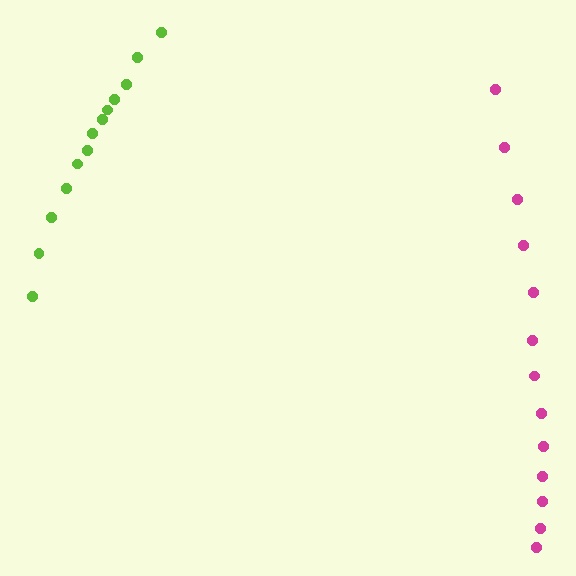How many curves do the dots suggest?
There are 2 distinct paths.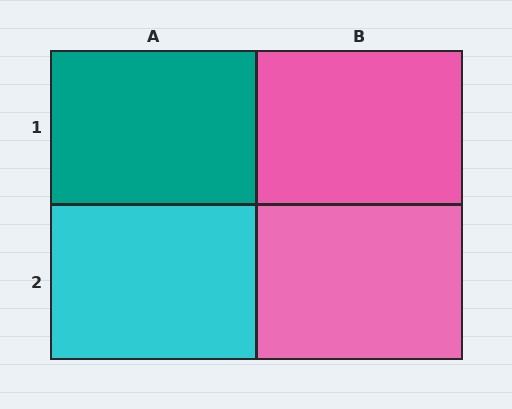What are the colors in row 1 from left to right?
Teal, pink.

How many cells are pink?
2 cells are pink.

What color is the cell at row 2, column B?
Pink.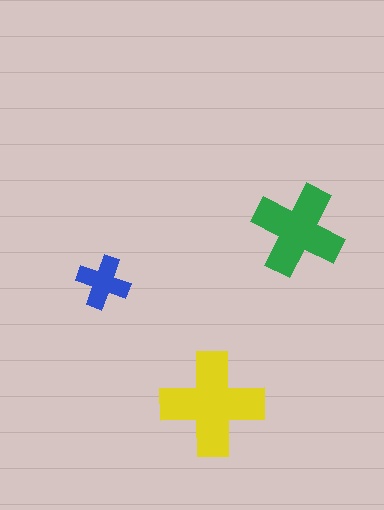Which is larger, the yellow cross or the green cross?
The yellow one.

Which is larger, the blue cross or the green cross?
The green one.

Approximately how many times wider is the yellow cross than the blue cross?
About 2 times wider.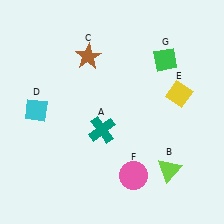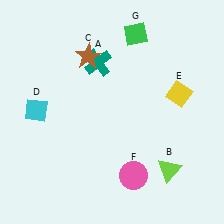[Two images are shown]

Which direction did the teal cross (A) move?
The teal cross (A) moved up.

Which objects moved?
The objects that moved are: the teal cross (A), the green diamond (G).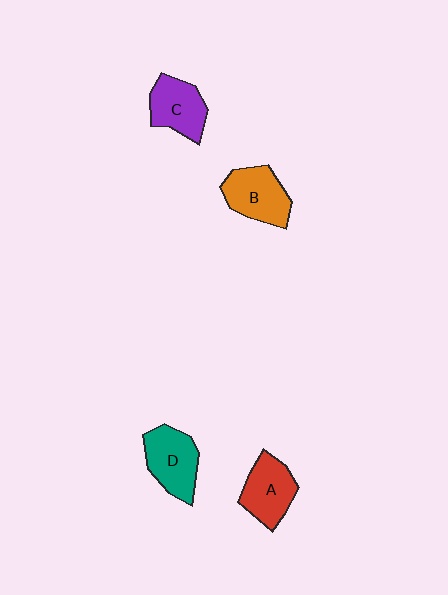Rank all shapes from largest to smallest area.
From largest to smallest: D (teal), B (orange), A (red), C (purple).